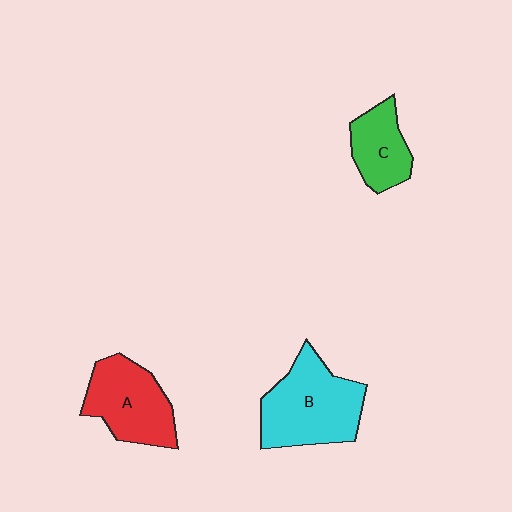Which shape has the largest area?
Shape B (cyan).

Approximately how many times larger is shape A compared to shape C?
Approximately 1.5 times.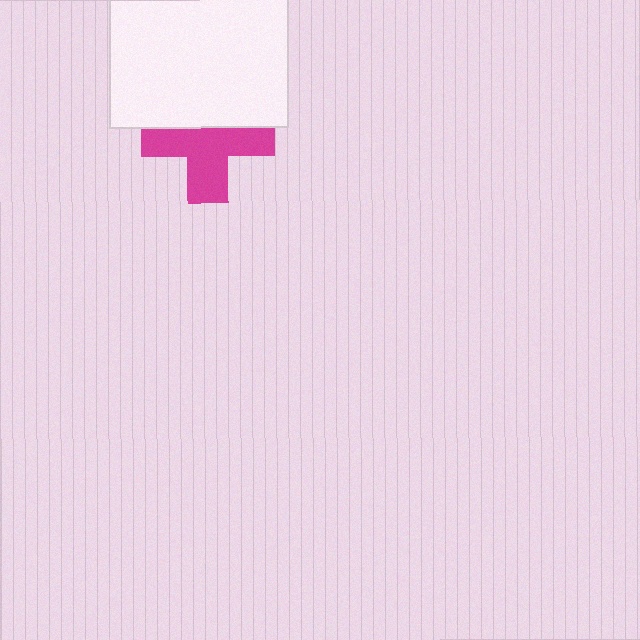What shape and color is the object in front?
The object in front is a white square.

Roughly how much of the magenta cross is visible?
About half of it is visible (roughly 62%).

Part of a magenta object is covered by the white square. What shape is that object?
It is a cross.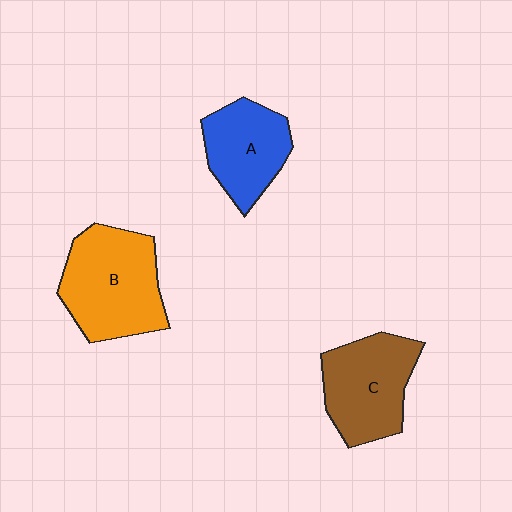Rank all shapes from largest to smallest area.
From largest to smallest: B (orange), C (brown), A (blue).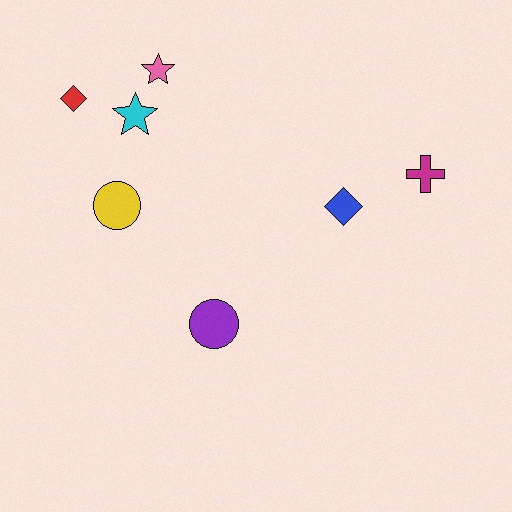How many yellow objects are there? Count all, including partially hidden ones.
There is 1 yellow object.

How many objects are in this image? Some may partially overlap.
There are 7 objects.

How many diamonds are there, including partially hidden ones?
There are 2 diamonds.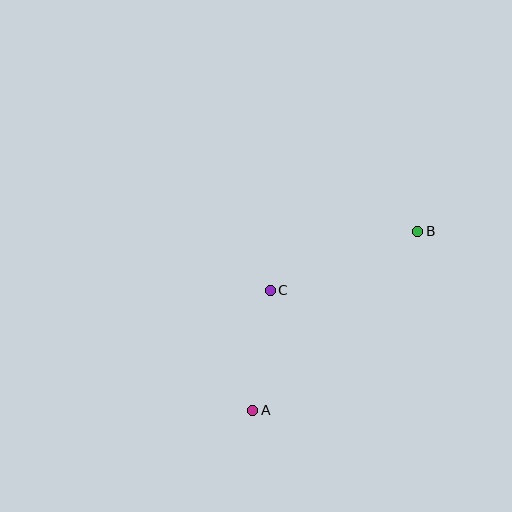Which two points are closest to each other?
Points A and C are closest to each other.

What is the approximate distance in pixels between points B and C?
The distance between B and C is approximately 159 pixels.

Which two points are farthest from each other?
Points A and B are farthest from each other.